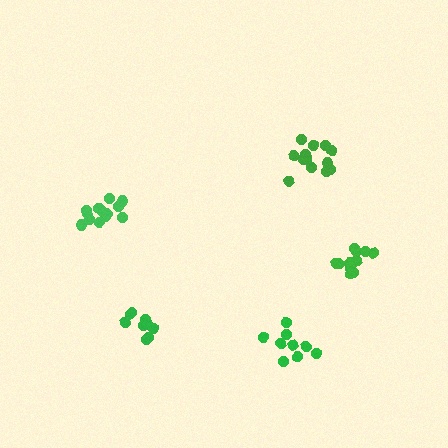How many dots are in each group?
Group 1: 13 dots, Group 2: 9 dots, Group 3: 9 dots, Group 4: 13 dots, Group 5: 12 dots (56 total).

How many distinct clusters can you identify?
There are 5 distinct clusters.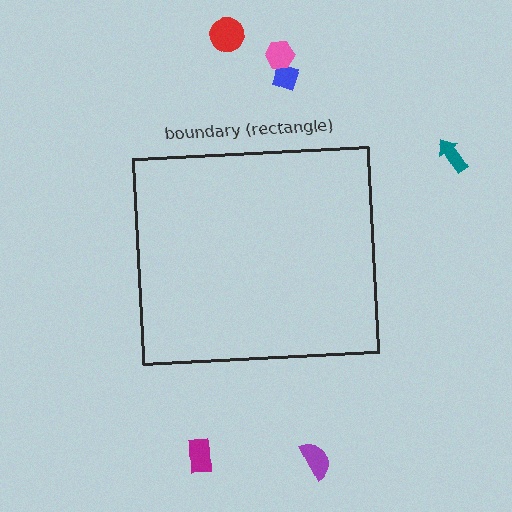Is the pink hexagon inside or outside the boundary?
Outside.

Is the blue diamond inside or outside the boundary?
Outside.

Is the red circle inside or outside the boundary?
Outside.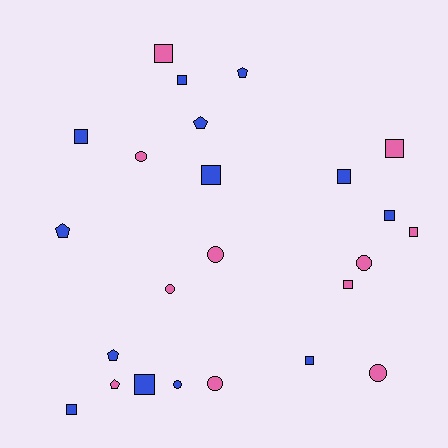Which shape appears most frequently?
Square, with 12 objects.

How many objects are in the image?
There are 24 objects.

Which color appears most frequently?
Blue, with 13 objects.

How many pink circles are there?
There are 6 pink circles.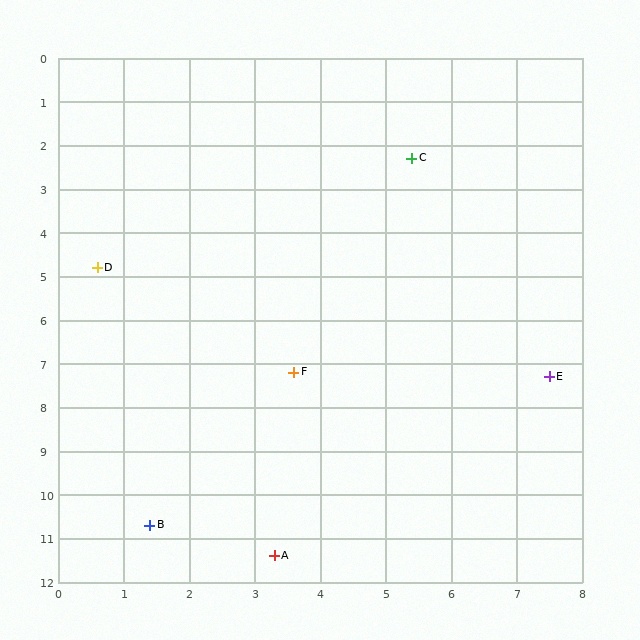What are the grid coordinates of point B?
Point B is at approximately (1.4, 10.7).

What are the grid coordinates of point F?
Point F is at approximately (3.6, 7.2).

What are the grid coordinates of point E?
Point E is at approximately (7.5, 7.3).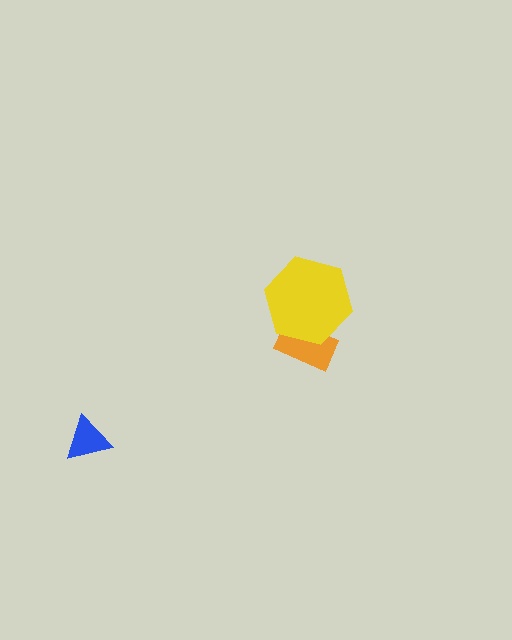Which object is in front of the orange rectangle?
The yellow hexagon is in front of the orange rectangle.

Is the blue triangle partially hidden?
No, no other shape covers it.